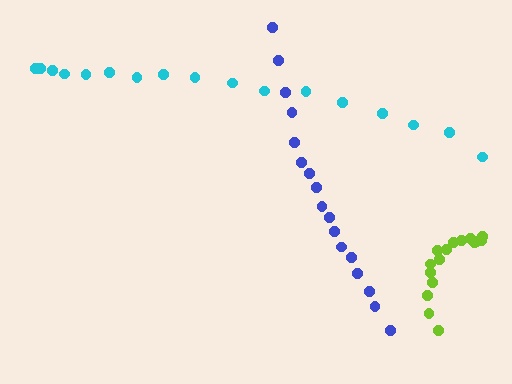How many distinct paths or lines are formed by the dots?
There are 3 distinct paths.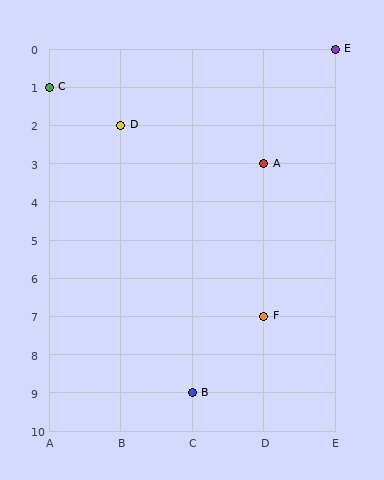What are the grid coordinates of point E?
Point E is at grid coordinates (E, 0).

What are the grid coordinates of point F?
Point F is at grid coordinates (D, 7).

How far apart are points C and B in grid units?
Points C and B are 2 columns and 8 rows apart (about 8.2 grid units diagonally).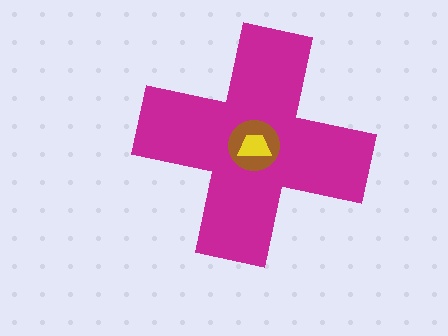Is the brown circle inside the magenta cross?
Yes.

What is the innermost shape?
The yellow trapezoid.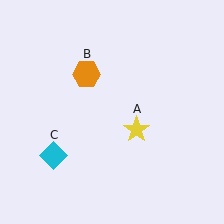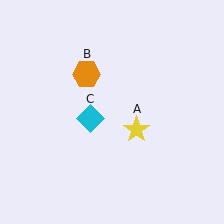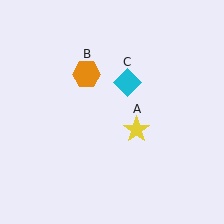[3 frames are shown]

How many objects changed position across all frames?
1 object changed position: cyan diamond (object C).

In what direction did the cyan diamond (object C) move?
The cyan diamond (object C) moved up and to the right.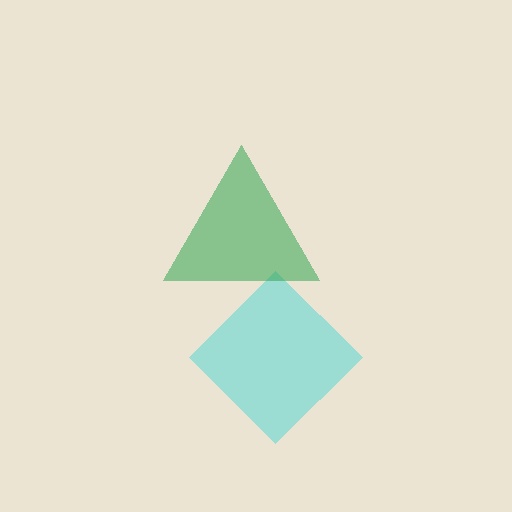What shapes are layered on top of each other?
The layered shapes are: a cyan diamond, a green triangle.